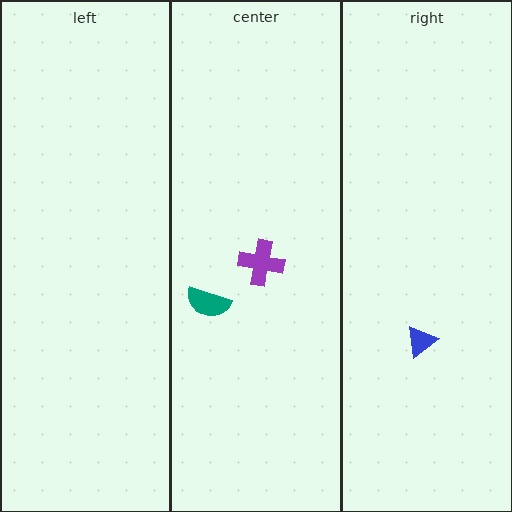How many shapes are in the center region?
2.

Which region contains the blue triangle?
The right region.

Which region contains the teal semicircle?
The center region.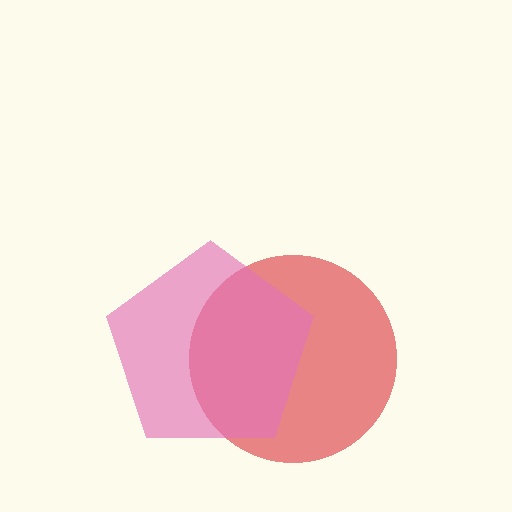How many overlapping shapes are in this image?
There are 2 overlapping shapes in the image.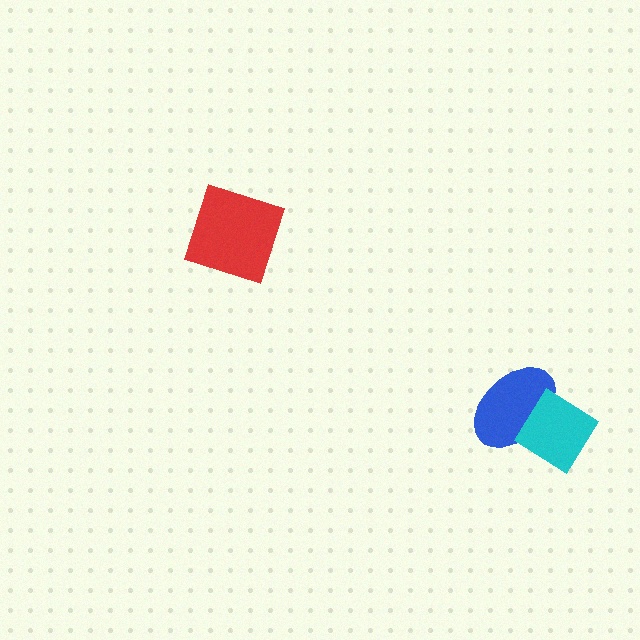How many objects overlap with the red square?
0 objects overlap with the red square.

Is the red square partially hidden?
No, no other shape covers it.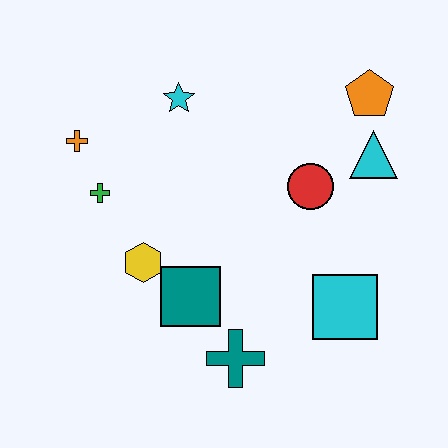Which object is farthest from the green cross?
The orange pentagon is farthest from the green cross.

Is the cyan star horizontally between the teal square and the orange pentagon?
No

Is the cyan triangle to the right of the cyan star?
Yes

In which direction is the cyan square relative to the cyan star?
The cyan square is below the cyan star.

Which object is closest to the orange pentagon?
The cyan triangle is closest to the orange pentagon.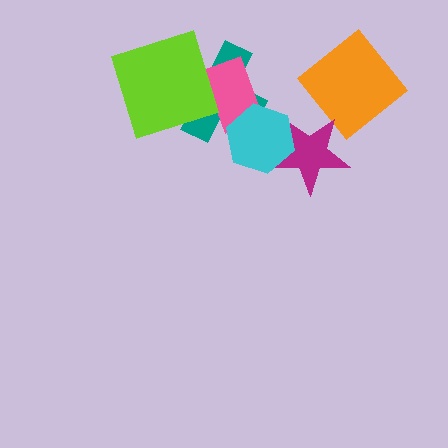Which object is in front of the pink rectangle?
The cyan hexagon is in front of the pink rectangle.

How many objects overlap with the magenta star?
1 object overlaps with the magenta star.